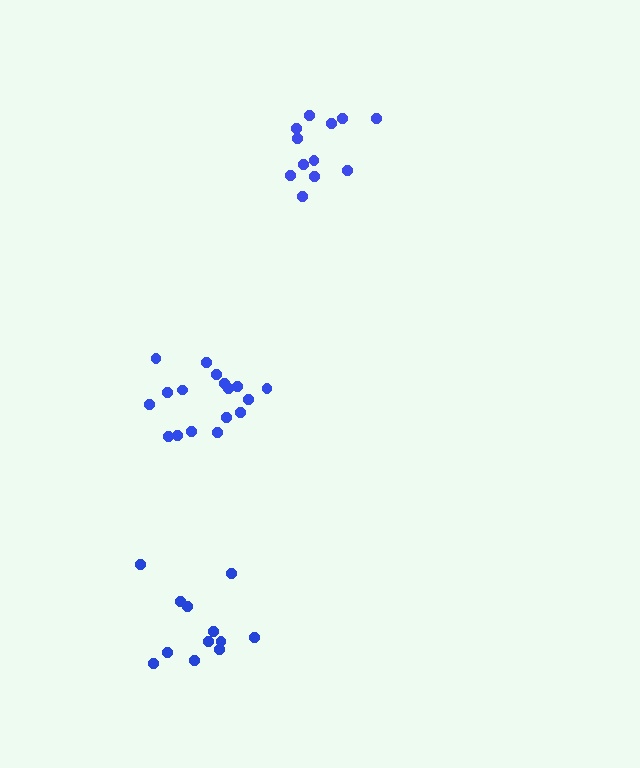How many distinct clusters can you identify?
There are 3 distinct clusters.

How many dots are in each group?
Group 1: 12 dots, Group 2: 13 dots, Group 3: 17 dots (42 total).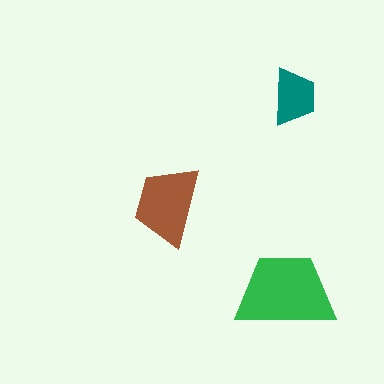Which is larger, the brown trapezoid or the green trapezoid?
The green one.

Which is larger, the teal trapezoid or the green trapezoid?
The green one.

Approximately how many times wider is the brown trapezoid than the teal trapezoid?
About 1.5 times wider.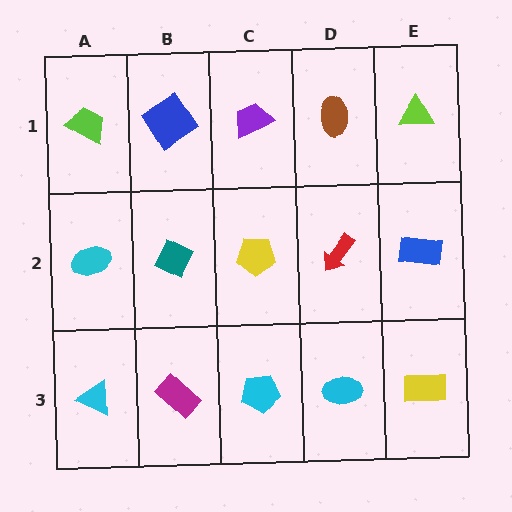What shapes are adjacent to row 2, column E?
A lime triangle (row 1, column E), a yellow rectangle (row 3, column E), a red arrow (row 2, column D).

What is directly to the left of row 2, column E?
A red arrow.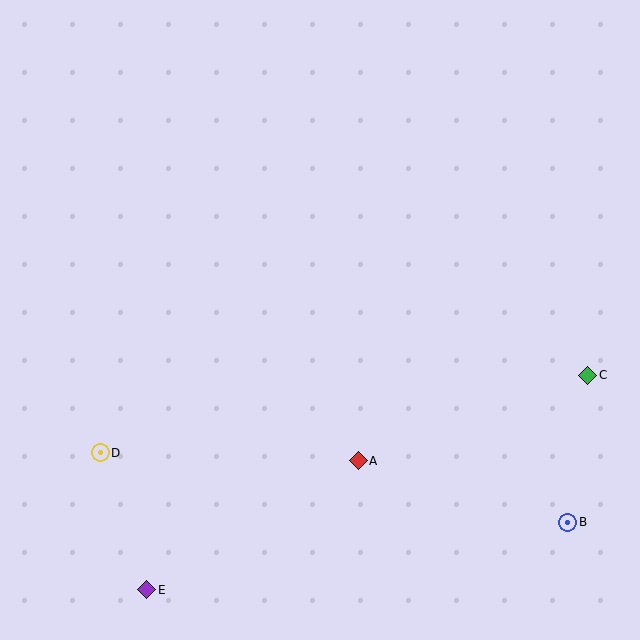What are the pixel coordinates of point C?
Point C is at (588, 375).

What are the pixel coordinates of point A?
Point A is at (358, 461).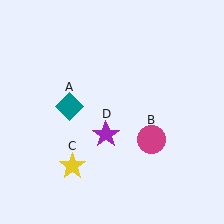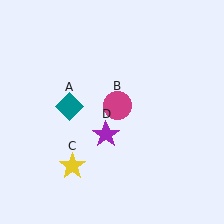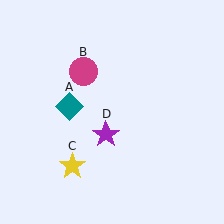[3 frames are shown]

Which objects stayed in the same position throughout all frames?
Teal diamond (object A) and yellow star (object C) and purple star (object D) remained stationary.